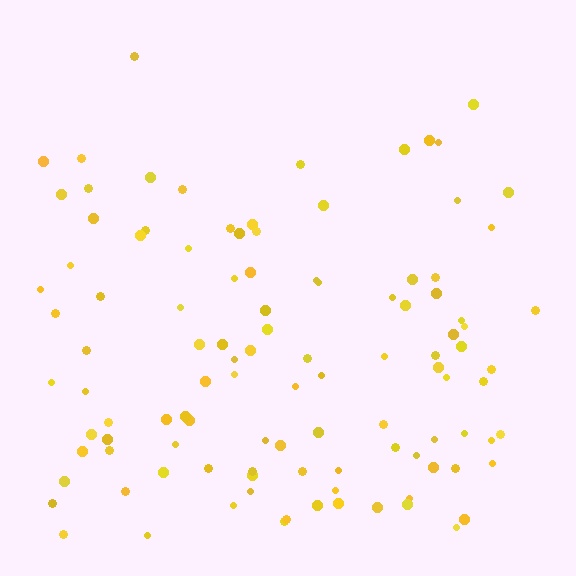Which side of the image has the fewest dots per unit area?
The top.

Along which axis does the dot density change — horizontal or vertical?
Vertical.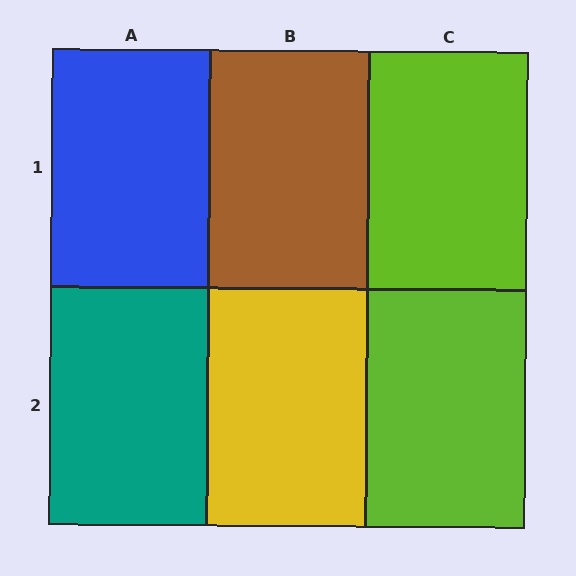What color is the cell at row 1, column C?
Lime.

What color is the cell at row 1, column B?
Brown.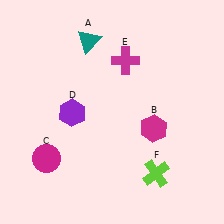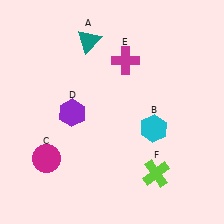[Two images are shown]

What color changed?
The hexagon (B) changed from magenta in Image 1 to cyan in Image 2.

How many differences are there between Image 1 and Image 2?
There is 1 difference between the two images.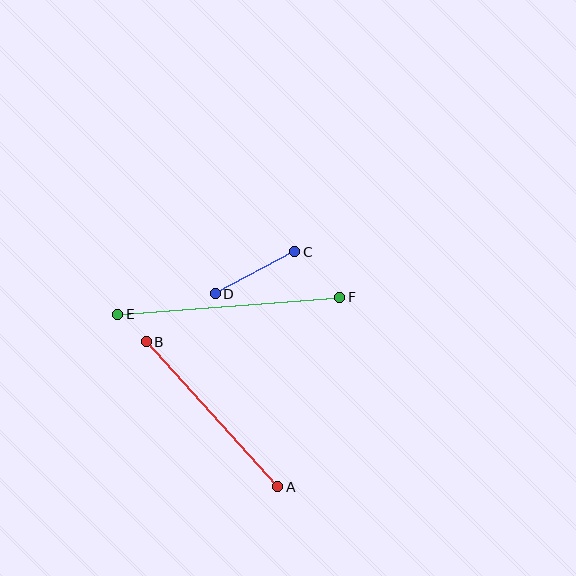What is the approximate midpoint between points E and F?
The midpoint is at approximately (229, 306) pixels.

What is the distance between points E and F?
The distance is approximately 223 pixels.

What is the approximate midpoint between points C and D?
The midpoint is at approximately (255, 273) pixels.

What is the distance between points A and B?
The distance is approximately 196 pixels.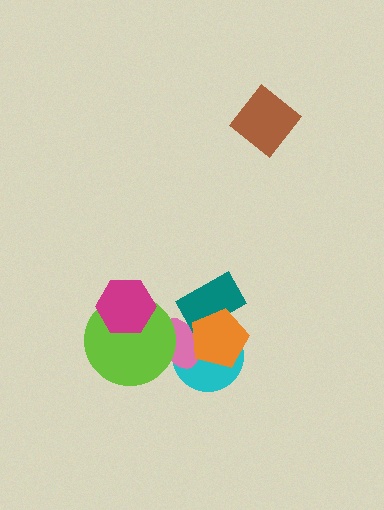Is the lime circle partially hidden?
Yes, it is partially covered by another shape.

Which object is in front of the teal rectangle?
The orange pentagon is in front of the teal rectangle.